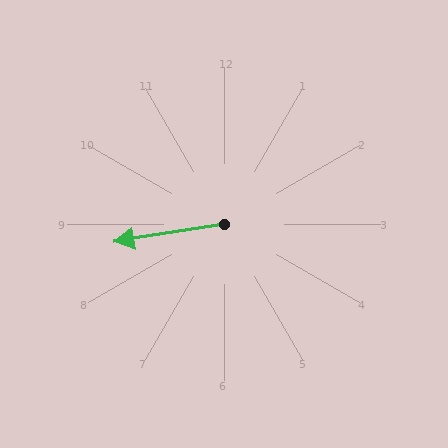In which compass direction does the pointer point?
West.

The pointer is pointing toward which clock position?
Roughly 9 o'clock.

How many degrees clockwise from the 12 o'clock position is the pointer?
Approximately 261 degrees.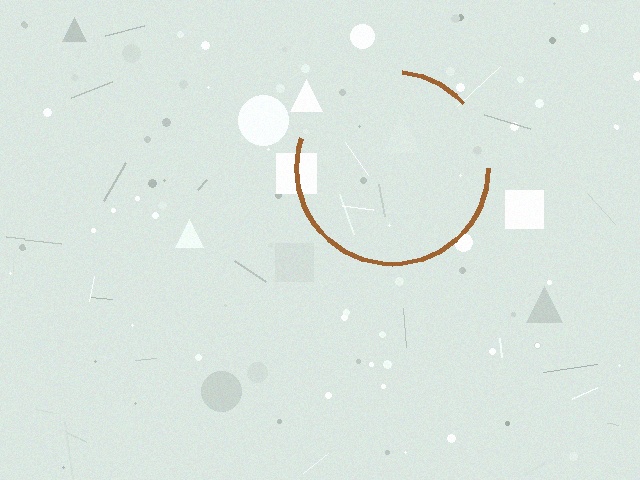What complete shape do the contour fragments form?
The contour fragments form a circle.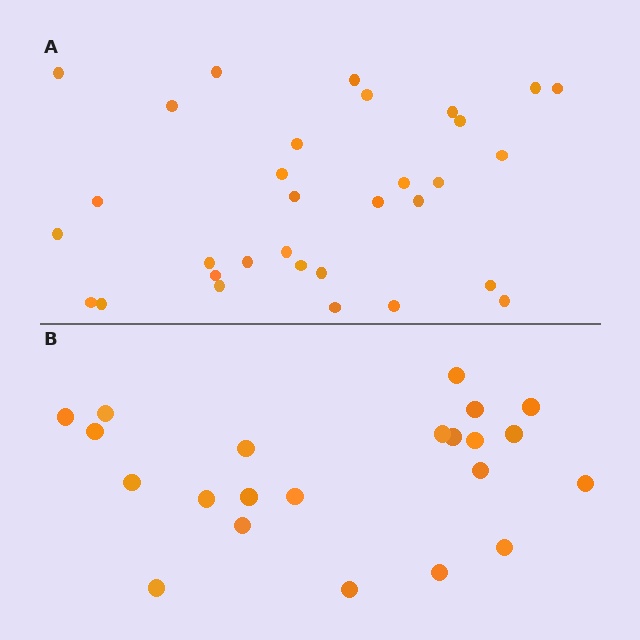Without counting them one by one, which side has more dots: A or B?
Region A (the top region) has more dots.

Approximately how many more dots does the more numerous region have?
Region A has roughly 10 or so more dots than region B.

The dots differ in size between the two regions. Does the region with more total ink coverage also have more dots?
No. Region B has more total ink coverage because its dots are larger, but region A actually contains more individual dots. Total area can be misleading — the number of items is what matters here.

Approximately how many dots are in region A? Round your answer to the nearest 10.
About 30 dots. (The exact count is 32, which rounds to 30.)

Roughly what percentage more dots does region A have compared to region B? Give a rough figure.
About 45% more.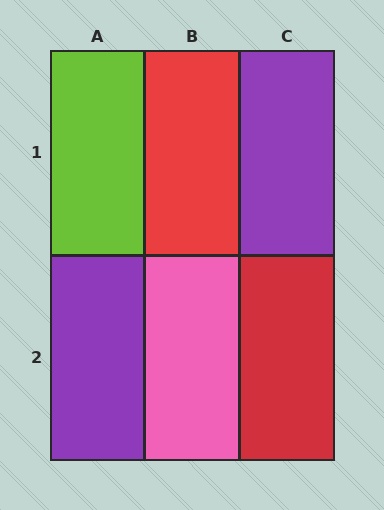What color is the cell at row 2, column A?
Purple.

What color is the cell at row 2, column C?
Red.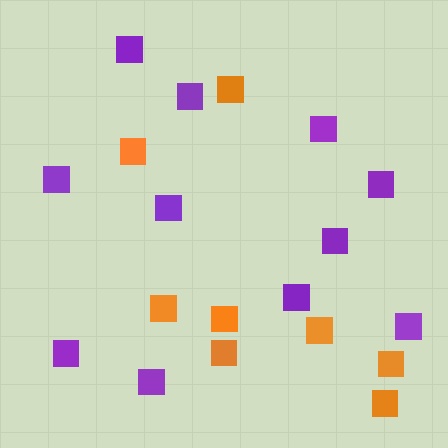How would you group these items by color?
There are 2 groups: one group of purple squares (11) and one group of orange squares (8).